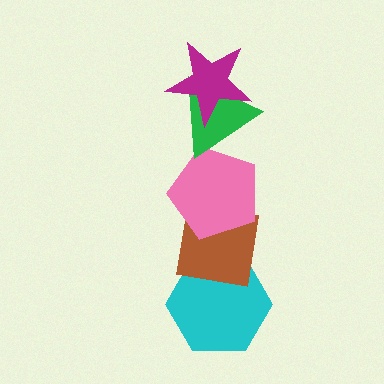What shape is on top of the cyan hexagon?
The brown square is on top of the cyan hexagon.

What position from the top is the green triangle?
The green triangle is 2nd from the top.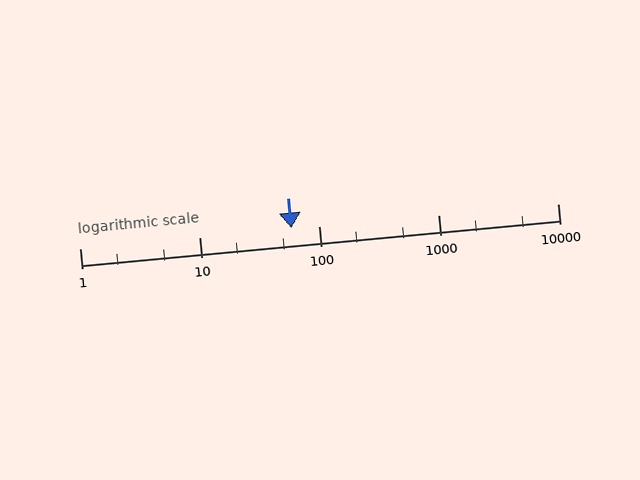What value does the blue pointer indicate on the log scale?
The pointer indicates approximately 59.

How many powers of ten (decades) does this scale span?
The scale spans 4 decades, from 1 to 10000.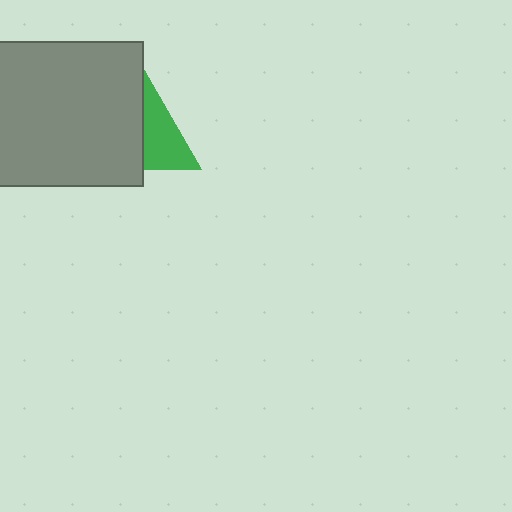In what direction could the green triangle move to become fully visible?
The green triangle could move right. That would shift it out from behind the gray rectangle entirely.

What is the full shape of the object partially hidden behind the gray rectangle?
The partially hidden object is a green triangle.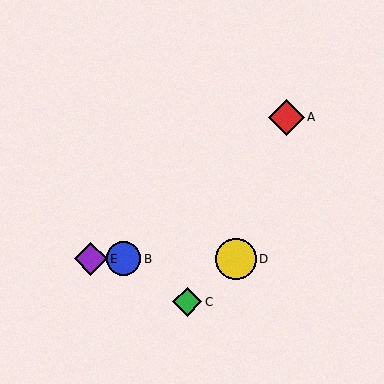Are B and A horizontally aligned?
No, B is at y≈259 and A is at y≈117.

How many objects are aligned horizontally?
3 objects (B, D, E) are aligned horizontally.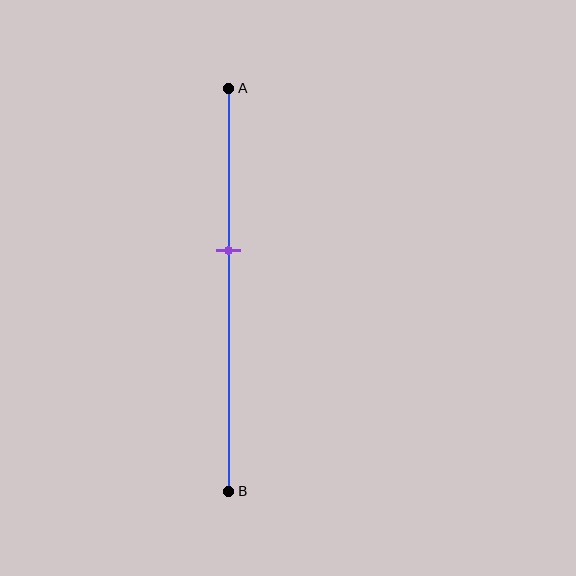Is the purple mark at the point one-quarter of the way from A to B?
No, the mark is at about 40% from A, not at the 25% one-quarter point.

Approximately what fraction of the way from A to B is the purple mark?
The purple mark is approximately 40% of the way from A to B.